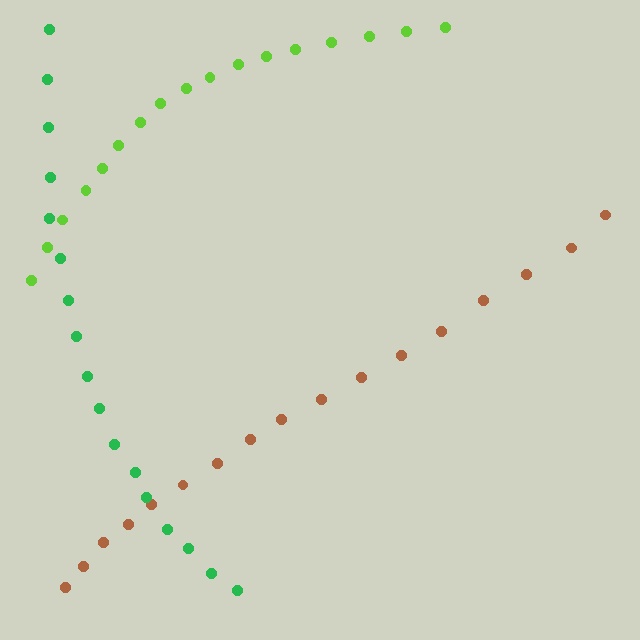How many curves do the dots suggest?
There are 3 distinct paths.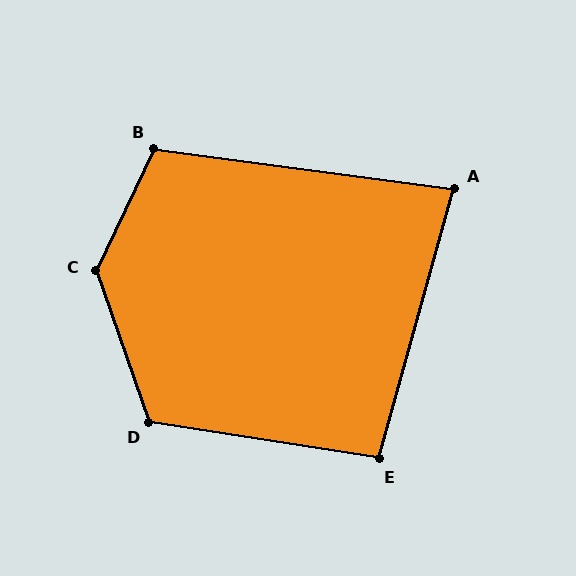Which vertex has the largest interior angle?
C, at approximately 135 degrees.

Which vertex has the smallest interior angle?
A, at approximately 82 degrees.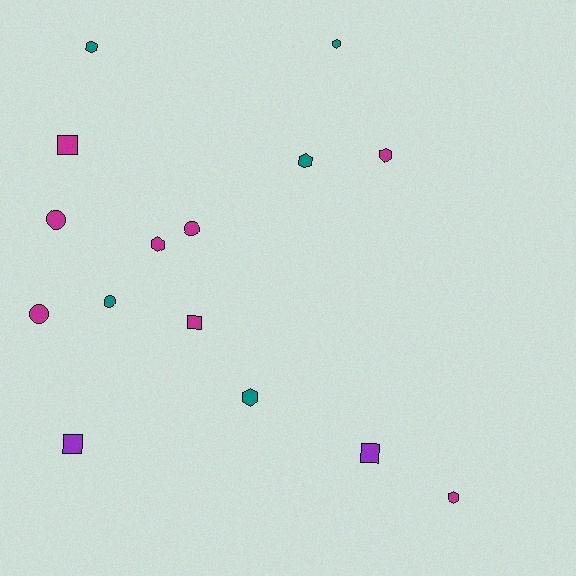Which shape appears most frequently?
Hexagon, with 7 objects.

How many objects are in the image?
There are 15 objects.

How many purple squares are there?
There are 2 purple squares.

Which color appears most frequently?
Magenta, with 8 objects.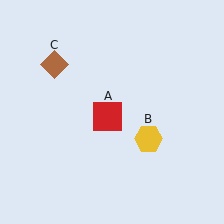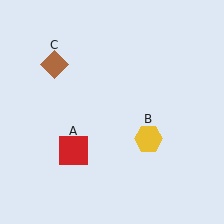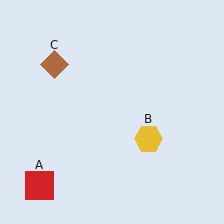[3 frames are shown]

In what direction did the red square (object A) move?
The red square (object A) moved down and to the left.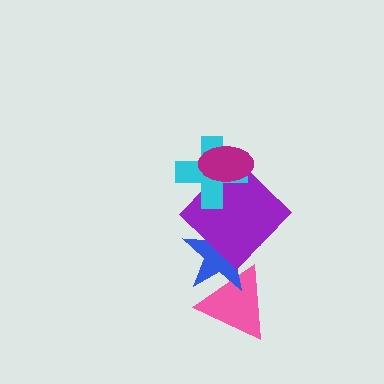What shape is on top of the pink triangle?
The blue star is on top of the pink triangle.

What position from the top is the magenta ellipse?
The magenta ellipse is 1st from the top.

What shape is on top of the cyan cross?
The magenta ellipse is on top of the cyan cross.